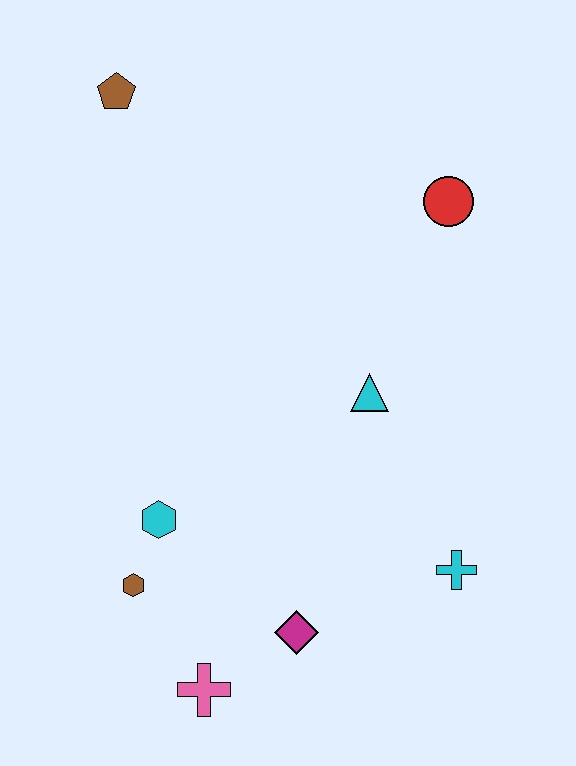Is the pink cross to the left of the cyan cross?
Yes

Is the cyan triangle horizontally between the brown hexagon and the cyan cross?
Yes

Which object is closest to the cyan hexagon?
The brown hexagon is closest to the cyan hexagon.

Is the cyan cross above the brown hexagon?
Yes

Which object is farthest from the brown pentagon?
The pink cross is farthest from the brown pentagon.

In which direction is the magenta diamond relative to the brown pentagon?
The magenta diamond is below the brown pentagon.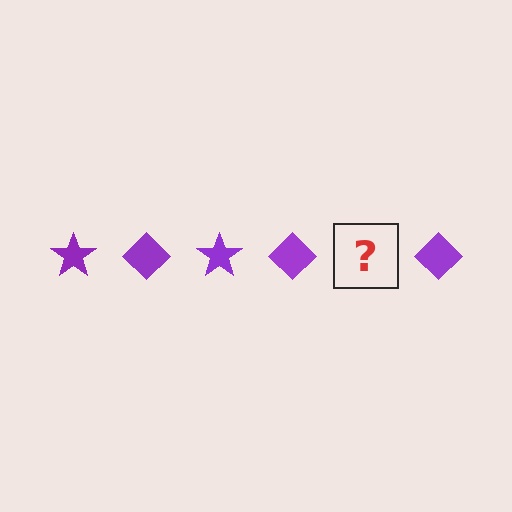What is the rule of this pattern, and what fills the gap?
The rule is that the pattern cycles through star, diamond shapes in purple. The gap should be filled with a purple star.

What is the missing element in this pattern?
The missing element is a purple star.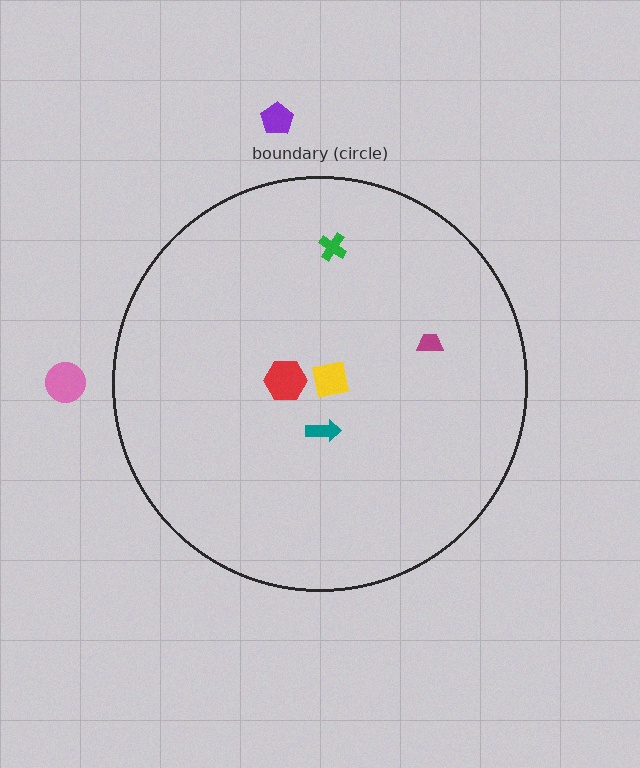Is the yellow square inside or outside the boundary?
Inside.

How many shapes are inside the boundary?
5 inside, 2 outside.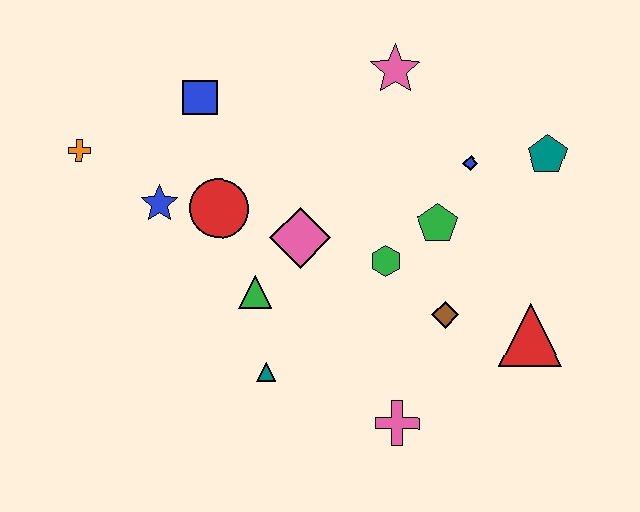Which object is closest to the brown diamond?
The green hexagon is closest to the brown diamond.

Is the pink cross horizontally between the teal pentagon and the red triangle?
No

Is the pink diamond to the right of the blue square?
Yes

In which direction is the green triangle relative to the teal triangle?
The green triangle is above the teal triangle.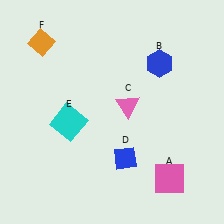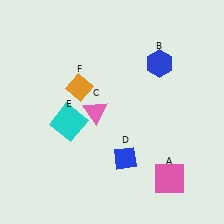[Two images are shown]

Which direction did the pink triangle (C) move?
The pink triangle (C) moved left.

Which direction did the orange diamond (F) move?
The orange diamond (F) moved down.